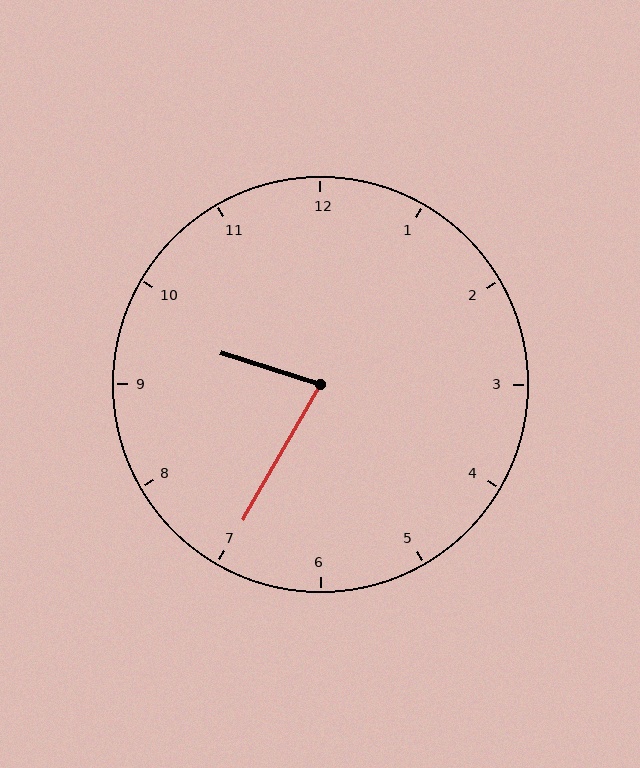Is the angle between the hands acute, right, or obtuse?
It is acute.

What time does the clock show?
9:35.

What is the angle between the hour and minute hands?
Approximately 78 degrees.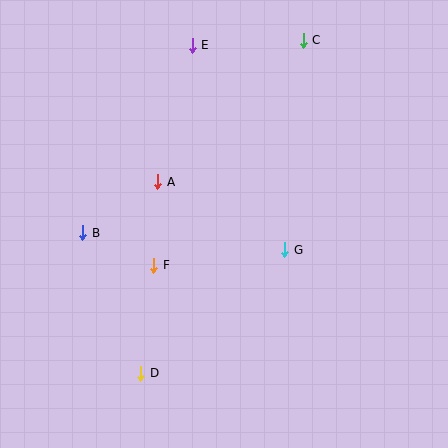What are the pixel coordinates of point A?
Point A is at (158, 182).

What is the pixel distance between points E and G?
The distance between E and G is 225 pixels.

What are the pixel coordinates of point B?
Point B is at (83, 233).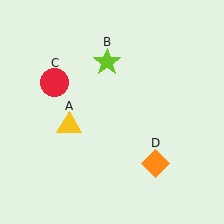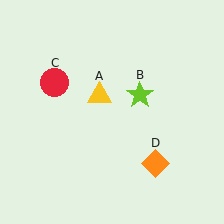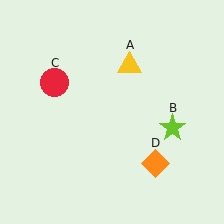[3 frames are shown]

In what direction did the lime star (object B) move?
The lime star (object B) moved down and to the right.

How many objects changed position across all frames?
2 objects changed position: yellow triangle (object A), lime star (object B).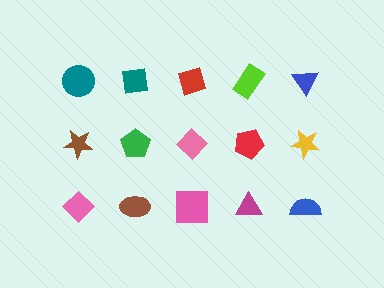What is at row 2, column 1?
A brown star.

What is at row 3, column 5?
A blue semicircle.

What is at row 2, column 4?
A red pentagon.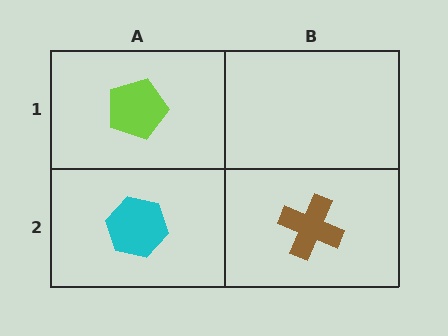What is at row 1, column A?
A lime pentagon.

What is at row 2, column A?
A cyan hexagon.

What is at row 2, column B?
A brown cross.